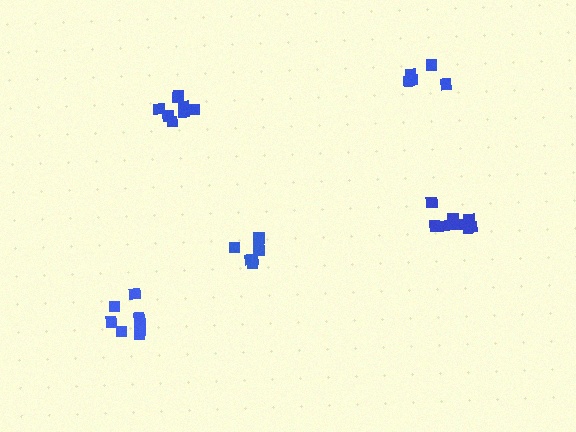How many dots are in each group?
Group 1: 7 dots, Group 2: 10 dots, Group 3: 5 dots, Group 4: 8 dots, Group 5: 8 dots (38 total).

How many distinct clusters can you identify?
There are 5 distinct clusters.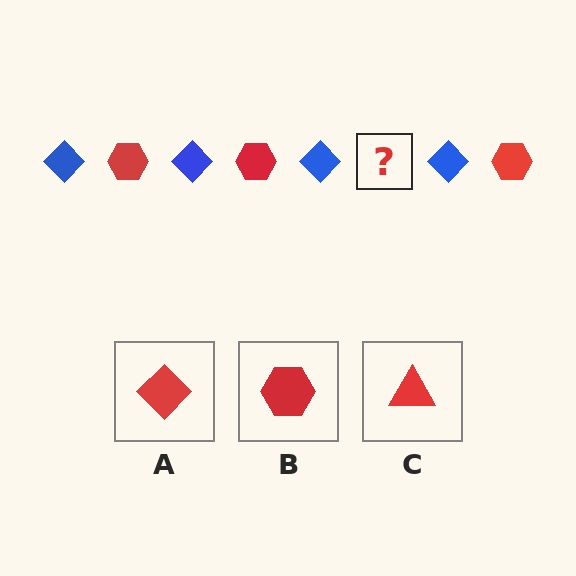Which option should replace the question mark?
Option B.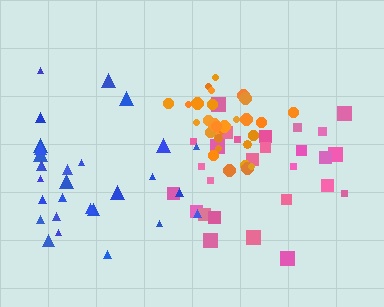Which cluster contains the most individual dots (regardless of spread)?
Orange (30).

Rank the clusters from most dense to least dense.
orange, blue, pink.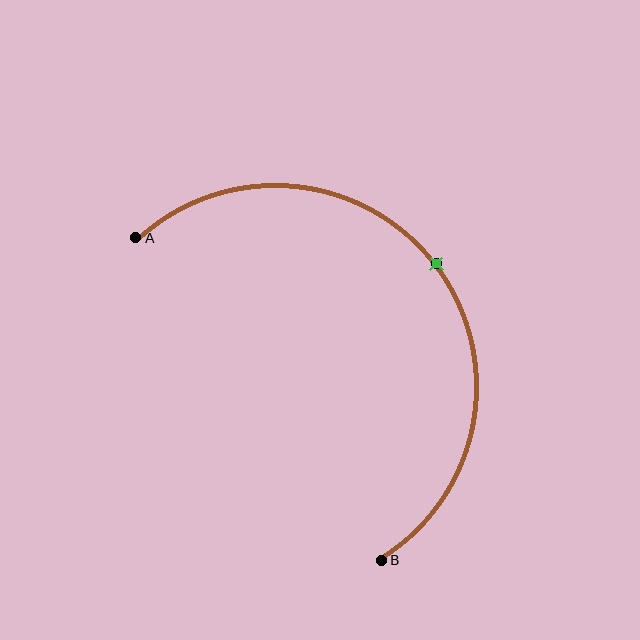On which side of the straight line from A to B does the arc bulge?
The arc bulges above and to the right of the straight line connecting A and B.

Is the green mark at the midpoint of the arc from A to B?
Yes. The green mark lies on the arc at equal arc-length from both A and B — it is the arc midpoint.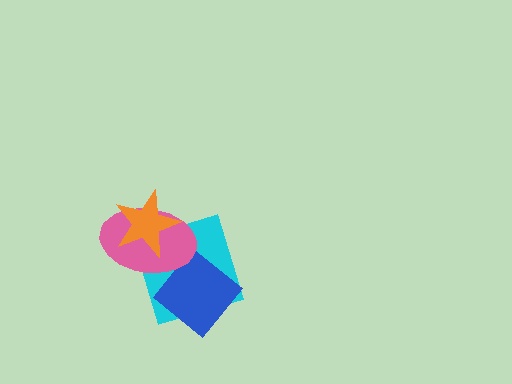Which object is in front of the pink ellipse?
The orange star is in front of the pink ellipse.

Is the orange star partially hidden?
No, no other shape covers it.